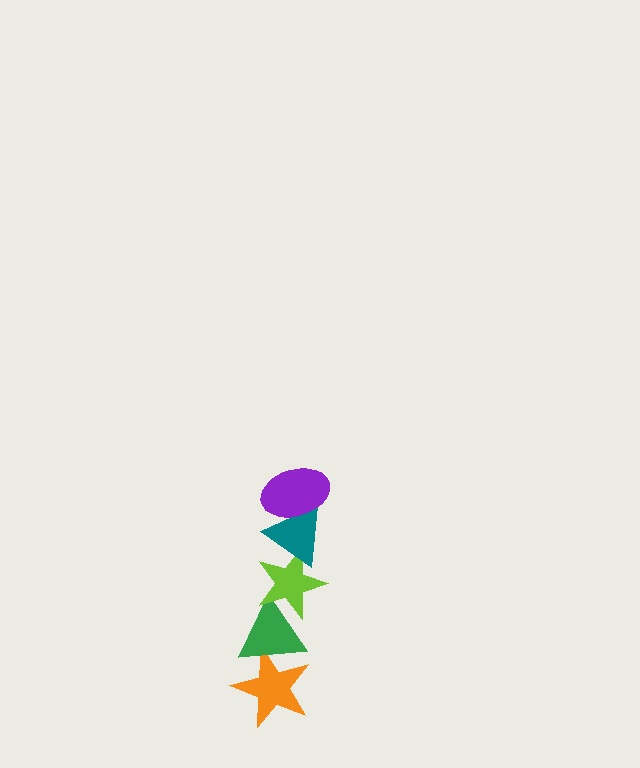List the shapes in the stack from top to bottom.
From top to bottom: the purple ellipse, the teal triangle, the lime star, the green triangle, the orange star.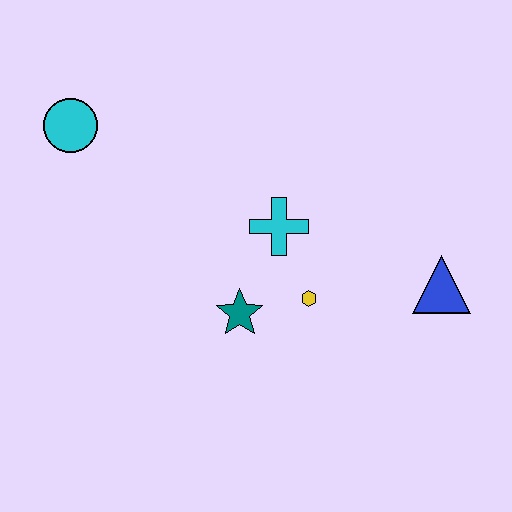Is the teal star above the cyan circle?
No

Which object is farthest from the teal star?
The cyan circle is farthest from the teal star.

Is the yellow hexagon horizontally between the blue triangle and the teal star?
Yes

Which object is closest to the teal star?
The yellow hexagon is closest to the teal star.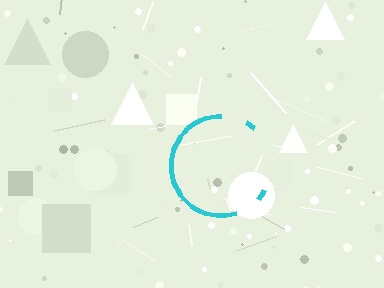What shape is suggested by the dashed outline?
The dashed outline suggests a circle.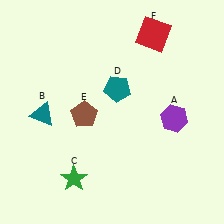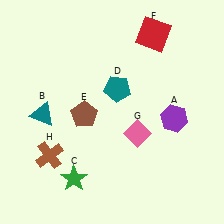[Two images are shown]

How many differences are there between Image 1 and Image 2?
There are 2 differences between the two images.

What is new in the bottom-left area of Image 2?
A brown cross (H) was added in the bottom-left area of Image 2.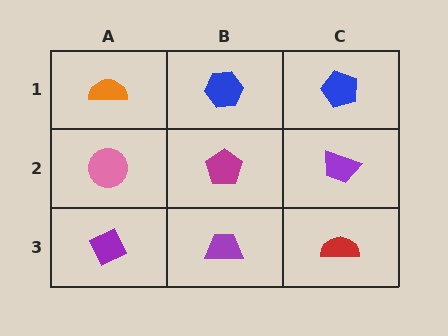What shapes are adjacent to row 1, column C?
A purple trapezoid (row 2, column C), a blue hexagon (row 1, column B).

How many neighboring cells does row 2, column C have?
3.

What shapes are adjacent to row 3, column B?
A magenta pentagon (row 2, column B), a purple diamond (row 3, column A), a red semicircle (row 3, column C).